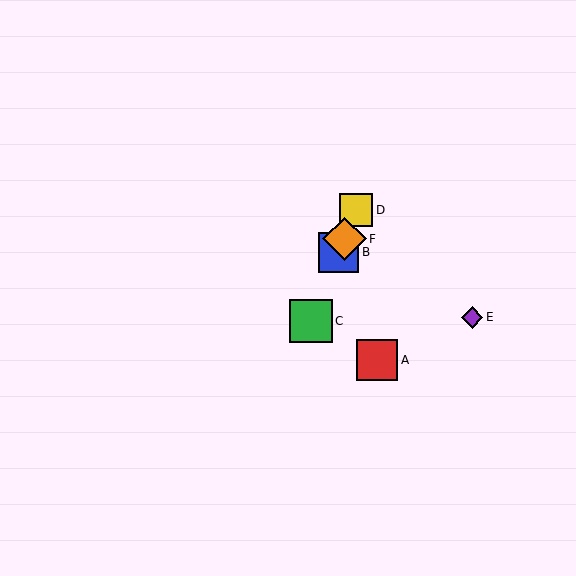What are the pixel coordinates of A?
Object A is at (377, 360).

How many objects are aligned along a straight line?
4 objects (B, C, D, F) are aligned along a straight line.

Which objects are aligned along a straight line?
Objects B, C, D, F are aligned along a straight line.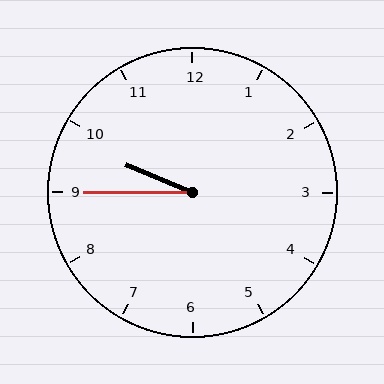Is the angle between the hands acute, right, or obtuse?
It is acute.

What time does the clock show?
9:45.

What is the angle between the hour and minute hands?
Approximately 22 degrees.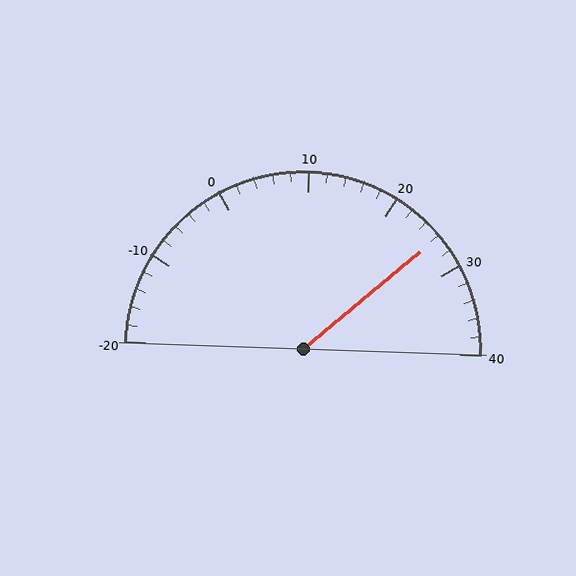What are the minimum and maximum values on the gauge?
The gauge ranges from -20 to 40.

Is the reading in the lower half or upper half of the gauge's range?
The reading is in the upper half of the range (-20 to 40).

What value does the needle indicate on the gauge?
The needle indicates approximately 26.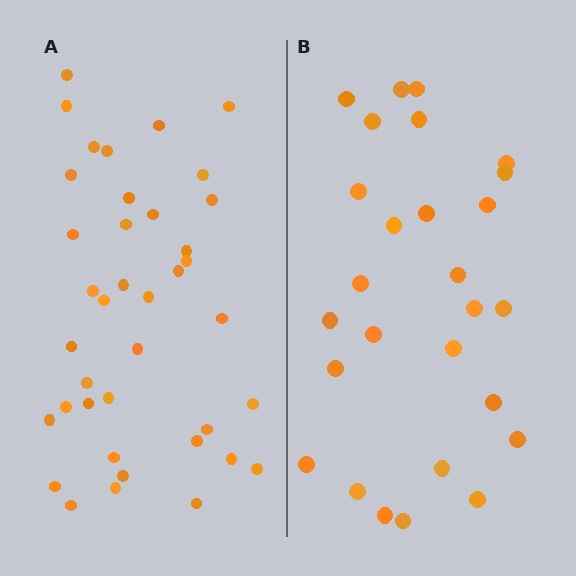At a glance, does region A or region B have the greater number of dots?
Region A (the left region) has more dots.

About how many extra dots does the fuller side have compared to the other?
Region A has roughly 12 or so more dots than region B.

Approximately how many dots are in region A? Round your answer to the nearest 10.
About 40 dots. (The exact count is 39, which rounds to 40.)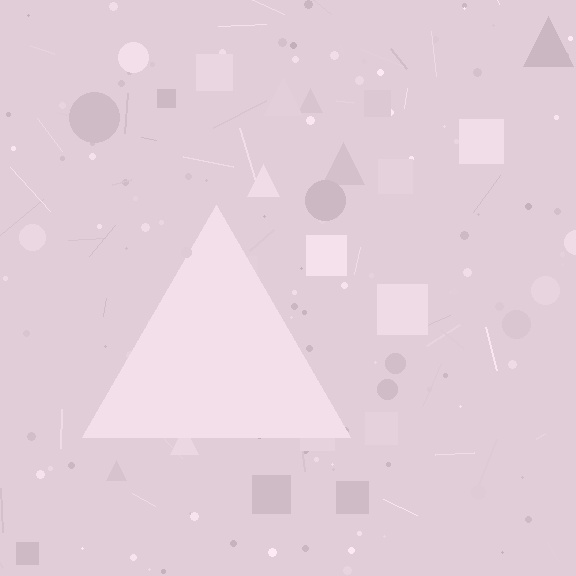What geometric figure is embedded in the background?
A triangle is embedded in the background.